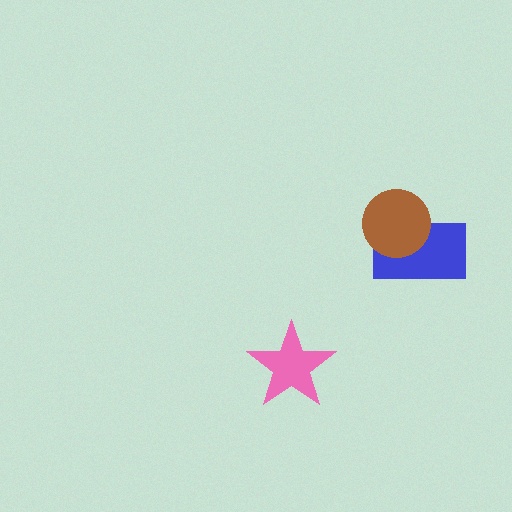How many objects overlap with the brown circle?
1 object overlaps with the brown circle.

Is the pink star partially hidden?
No, no other shape covers it.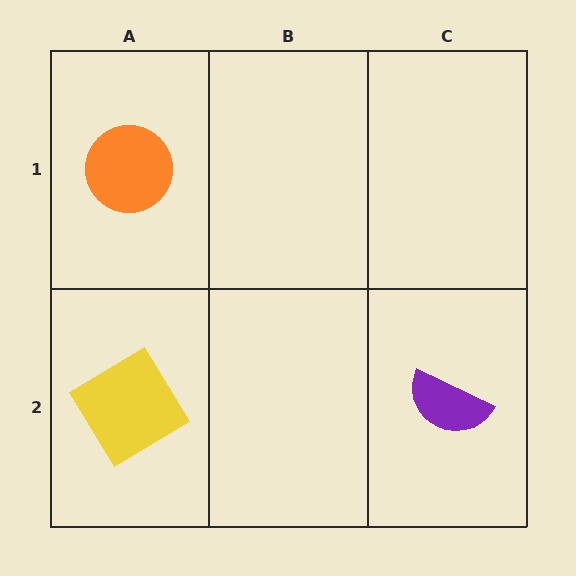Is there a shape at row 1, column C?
No, that cell is empty.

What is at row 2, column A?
A yellow diamond.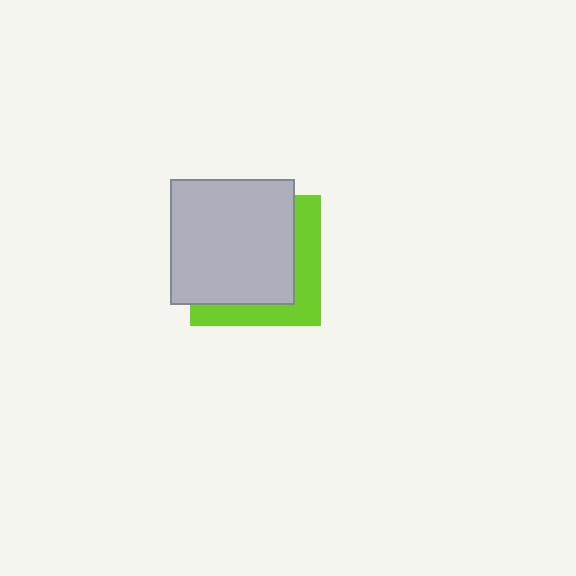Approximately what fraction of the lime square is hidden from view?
Roughly 68% of the lime square is hidden behind the light gray square.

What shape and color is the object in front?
The object in front is a light gray square.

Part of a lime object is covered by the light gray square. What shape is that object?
It is a square.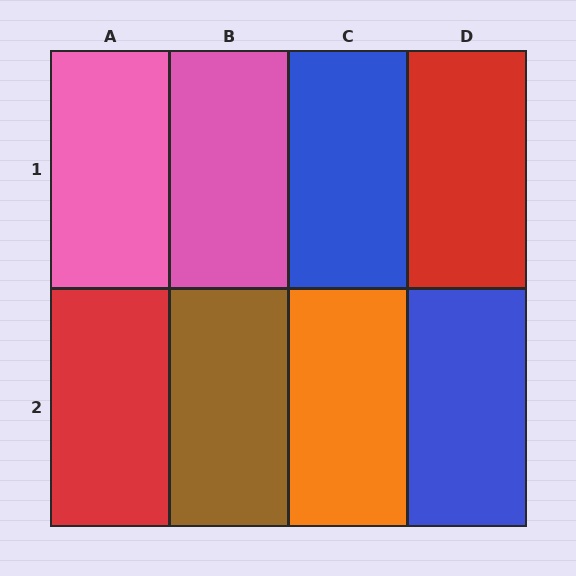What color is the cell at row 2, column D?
Blue.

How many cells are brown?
1 cell is brown.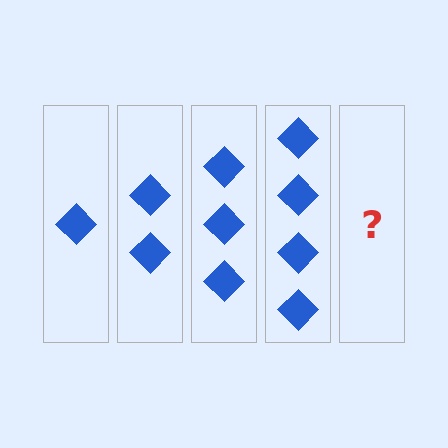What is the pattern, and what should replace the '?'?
The pattern is that each step adds one more diamond. The '?' should be 5 diamonds.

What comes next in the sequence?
The next element should be 5 diamonds.